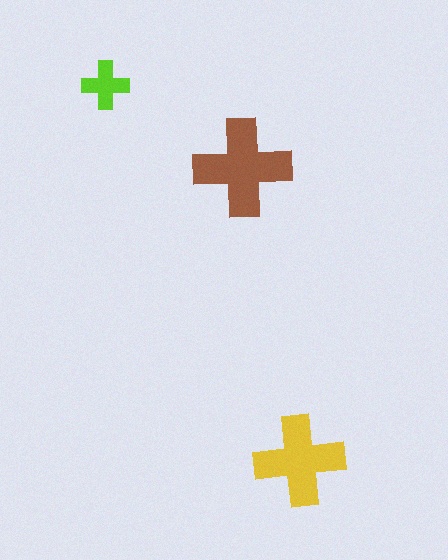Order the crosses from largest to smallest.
the brown one, the yellow one, the lime one.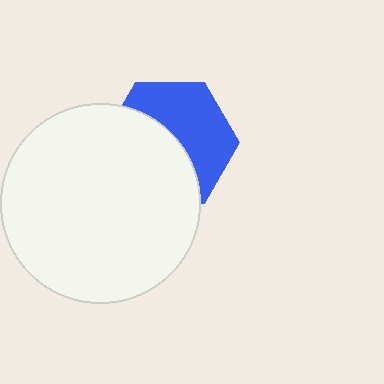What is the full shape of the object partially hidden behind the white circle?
The partially hidden object is a blue hexagon.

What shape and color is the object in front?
The object in front is a white circle.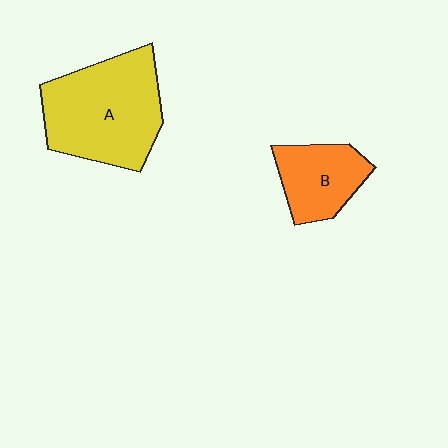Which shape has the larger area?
Shape A (yellow).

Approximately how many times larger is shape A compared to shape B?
Approximately 2.0 times.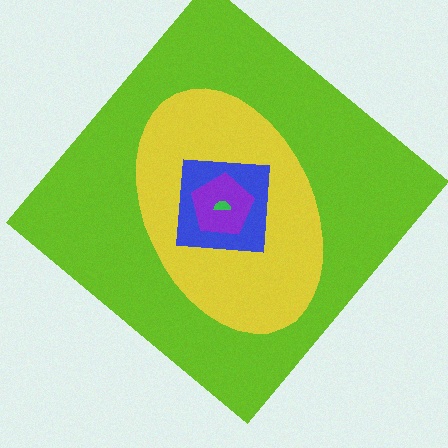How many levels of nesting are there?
5.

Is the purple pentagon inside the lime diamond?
Yes.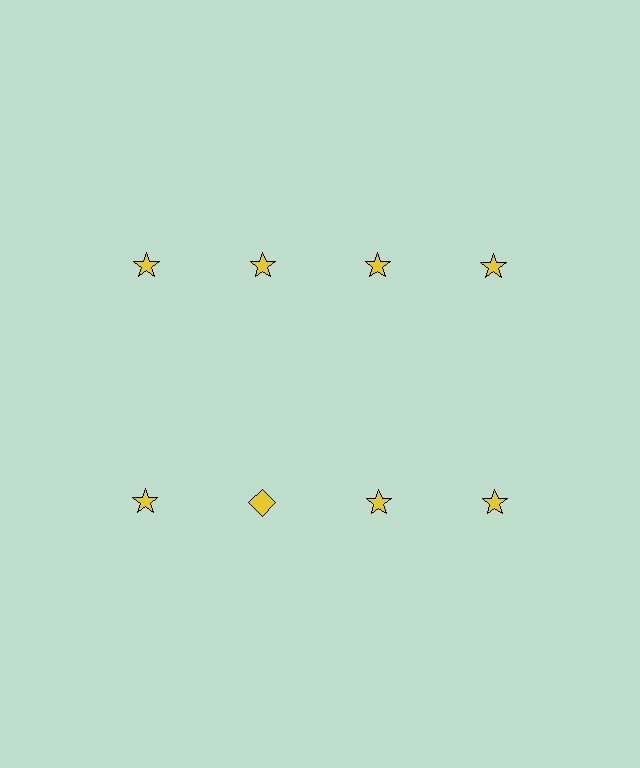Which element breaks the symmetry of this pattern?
The yellow diamond in the second row, second from left column breaks the symmetry. All other shapes are yellow stars.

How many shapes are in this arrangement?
There are 8 shapes arranged in a grid pattern.